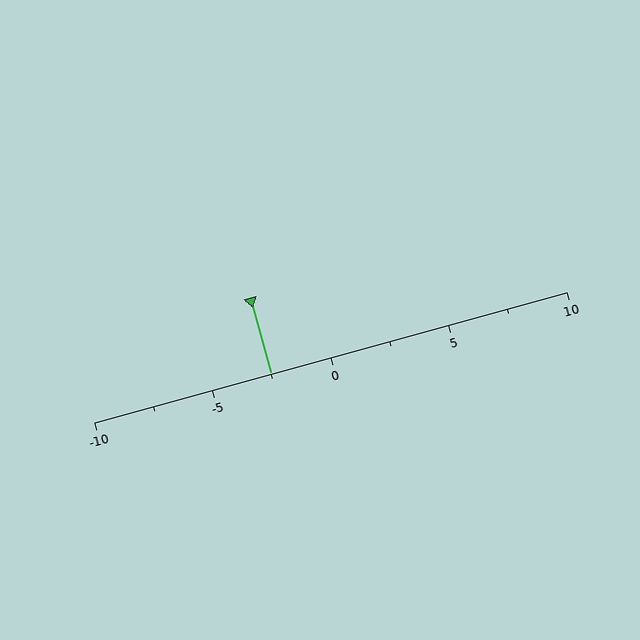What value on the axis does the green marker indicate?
The marker indicates approximately -2.5.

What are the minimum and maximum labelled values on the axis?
The axis runs from -10 to 10.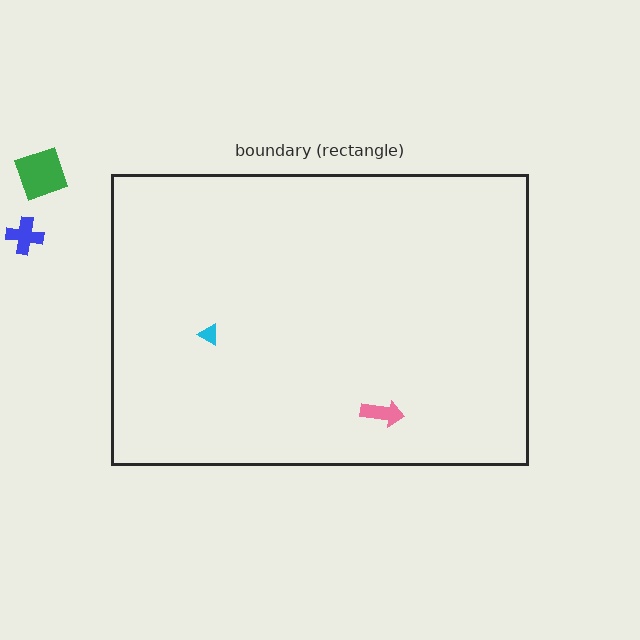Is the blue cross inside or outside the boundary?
Outside.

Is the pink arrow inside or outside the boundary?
Inside.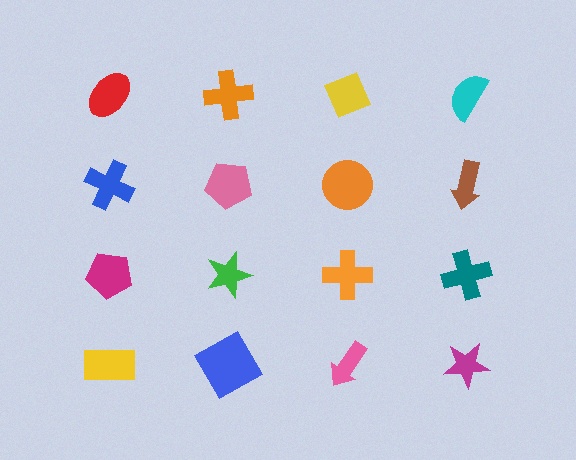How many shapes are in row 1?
4 shapes.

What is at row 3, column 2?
A green star.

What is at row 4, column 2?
A blue square.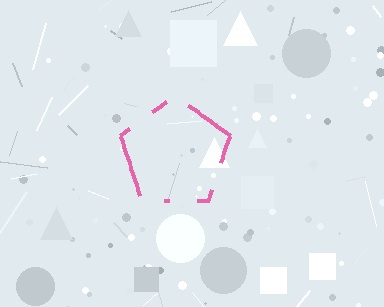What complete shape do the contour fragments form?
The contour fragments form a pentagon.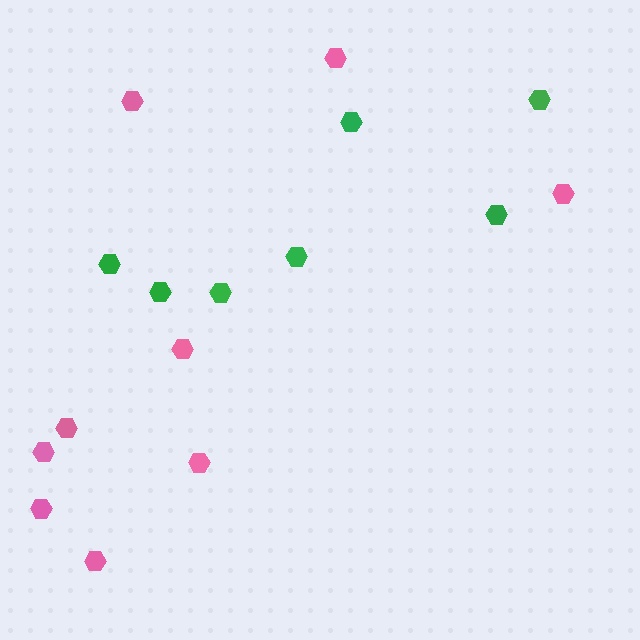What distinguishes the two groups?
There are 2 groups: one group of green hexagons (7) and one group of pink hexagons (9).